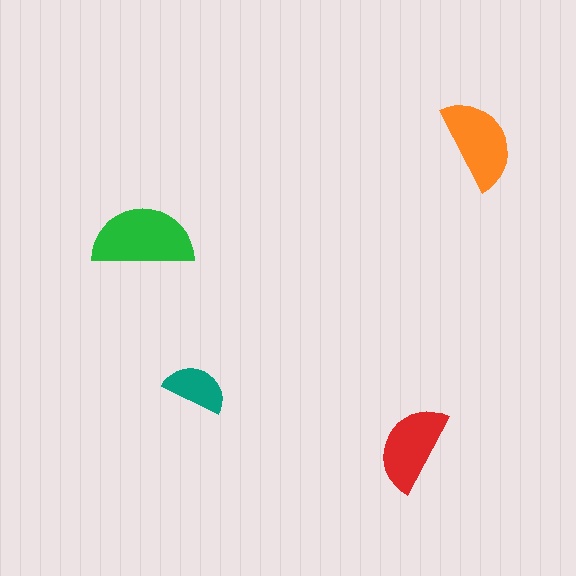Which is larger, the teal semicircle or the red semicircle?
The red one.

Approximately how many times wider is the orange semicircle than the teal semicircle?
About 1.5 times wider.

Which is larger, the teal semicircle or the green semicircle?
The green one.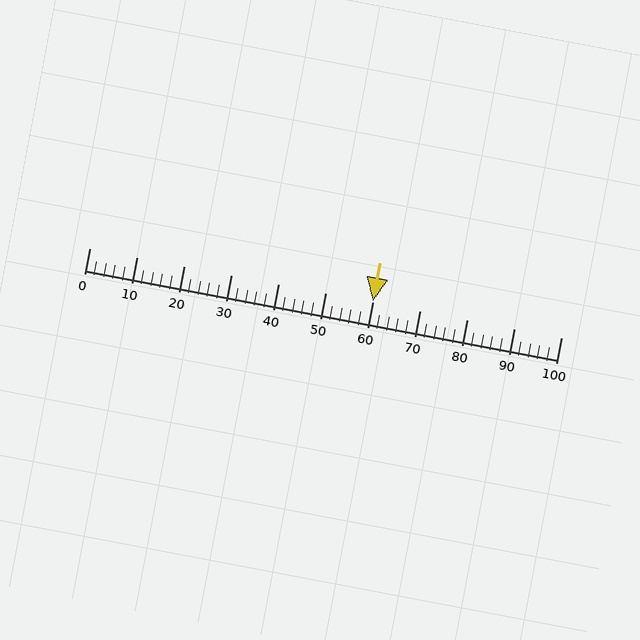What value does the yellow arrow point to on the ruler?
The yellow arrow points to approximately 60.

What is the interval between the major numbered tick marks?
The major tick marks are spaced 10 units apart.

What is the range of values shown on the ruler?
The ruler shows values from 0 to 100.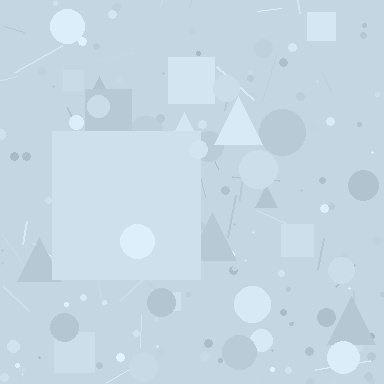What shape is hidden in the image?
A square is hidden in the image.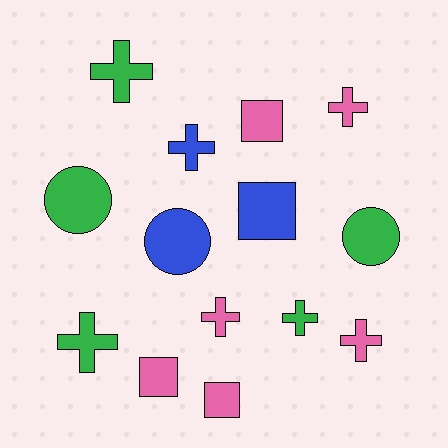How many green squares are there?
There are no green squares.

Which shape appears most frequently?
Cross, with 7 objects.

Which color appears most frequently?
Pink, with 6 objects.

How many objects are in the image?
There are 14 objects.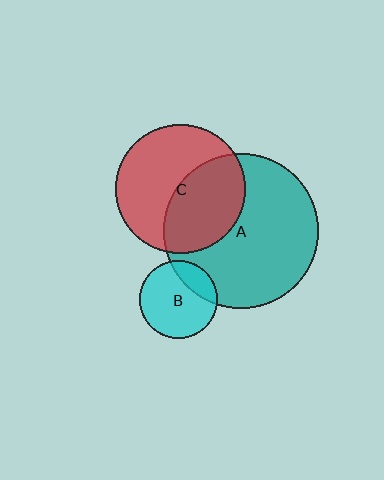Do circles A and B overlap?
Yes.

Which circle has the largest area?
Circle A (teal).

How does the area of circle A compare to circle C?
Approximately 1.4 times.